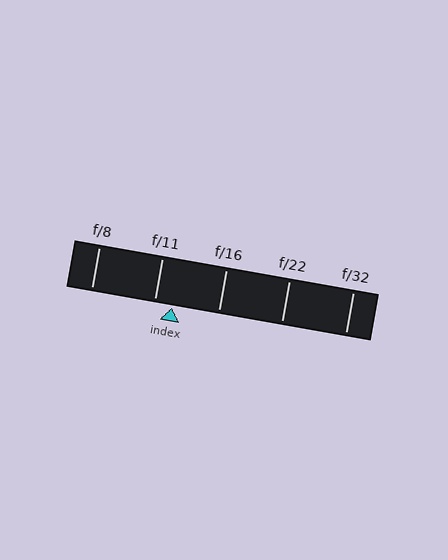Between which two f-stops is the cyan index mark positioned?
The index mark is between f/11 and f/16.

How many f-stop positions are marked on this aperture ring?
There are 5 f-stop positions marked.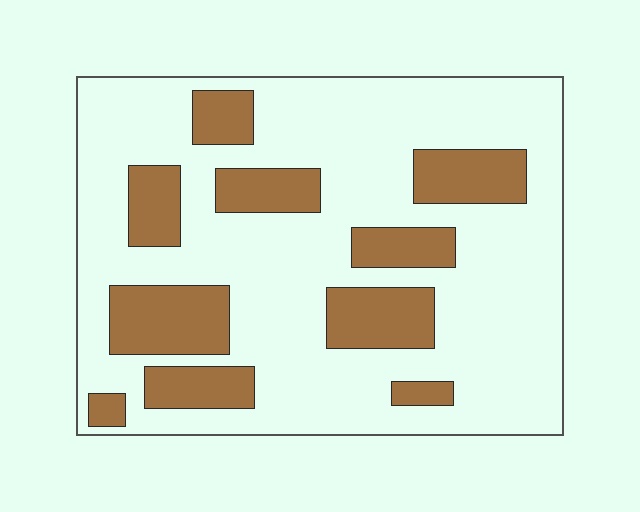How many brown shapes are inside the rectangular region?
10.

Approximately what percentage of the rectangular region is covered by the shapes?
Approximately 25%.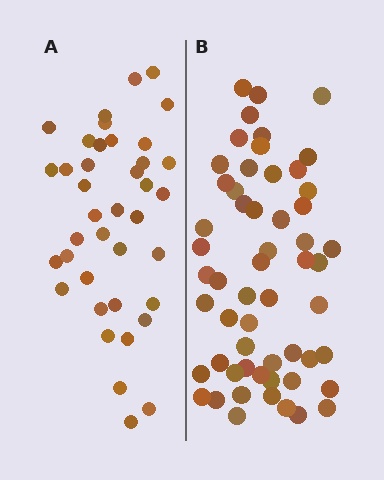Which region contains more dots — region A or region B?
Region B (the right region) has more dots.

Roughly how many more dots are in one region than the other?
Region B has approximately 15 more dots than region A.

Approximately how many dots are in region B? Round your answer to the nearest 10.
About 60 dots. (The exact count is 56, which rounds to 60.)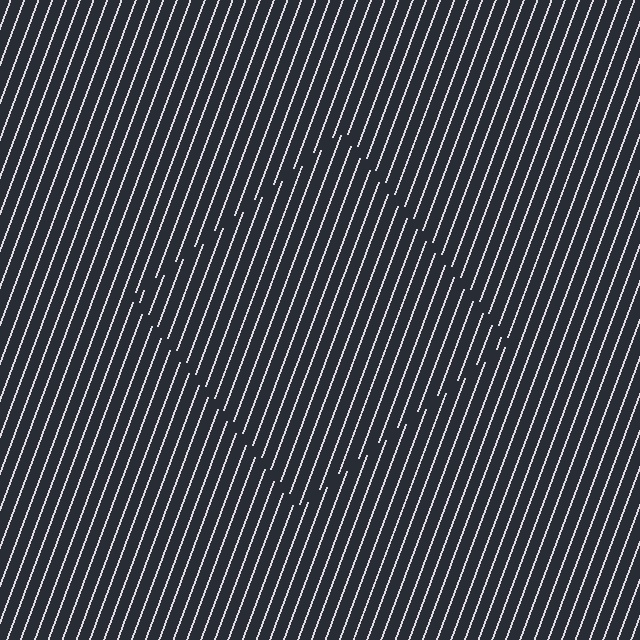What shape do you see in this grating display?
An illusory square. The interior of the shape contains the same grating, shifted by half a period — the contour is defined by the phase discontinuity where line-ends from the inner and outer gratings abut.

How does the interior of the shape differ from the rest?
The interior of the shape contains the same grating, shifted by half a period — the contour is defined by the phase discontinuity where line-ends from the inner and outer gratings abut.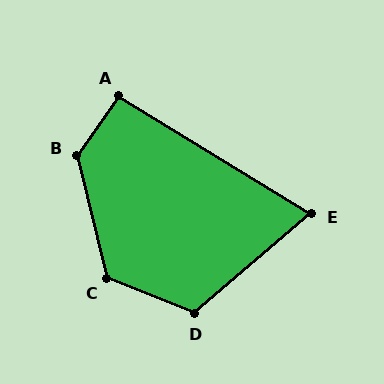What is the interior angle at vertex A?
Approximately 94 degrees (approximately right).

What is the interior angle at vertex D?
Approximately 118 degrees (obtuse).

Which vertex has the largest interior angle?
B, at approximately 131 degrees.